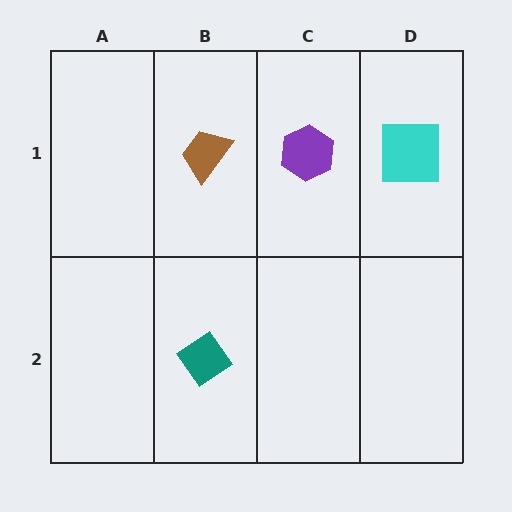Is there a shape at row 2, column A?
No, that cell is empty.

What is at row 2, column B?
A teal diamond.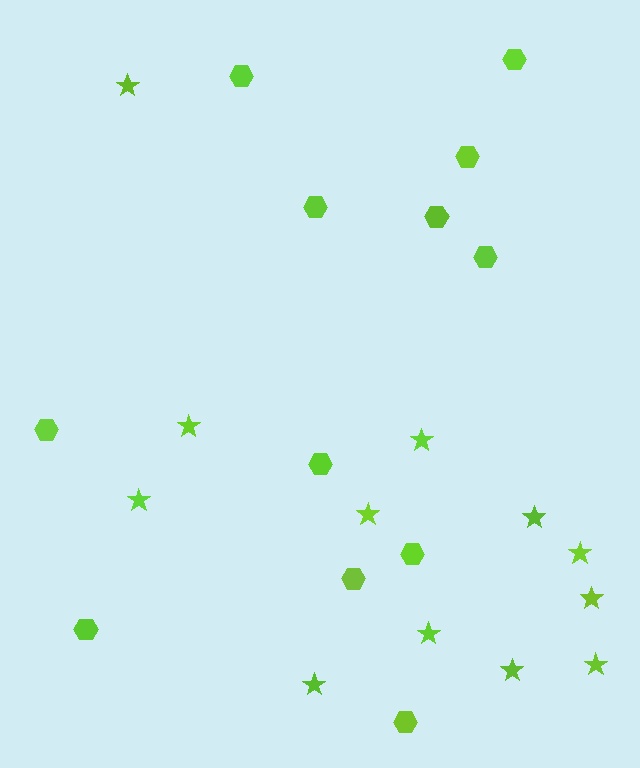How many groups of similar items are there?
There are 2 groups: one group of hexagons (12) and one group of stars (12).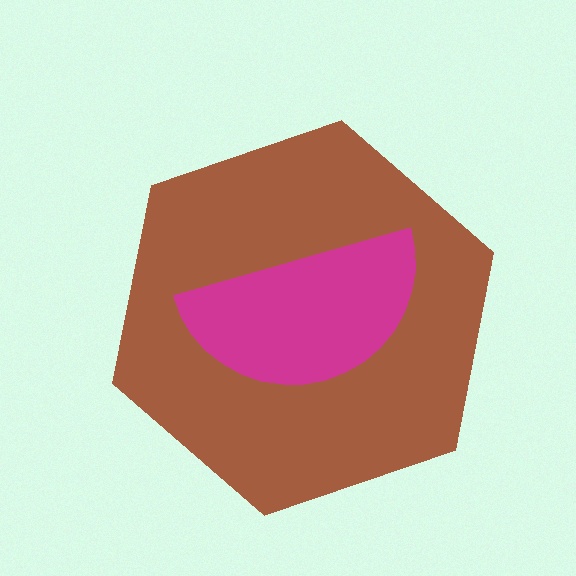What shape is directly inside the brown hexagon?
The magenta semicircle.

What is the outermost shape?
The brown hexagon.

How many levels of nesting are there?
2.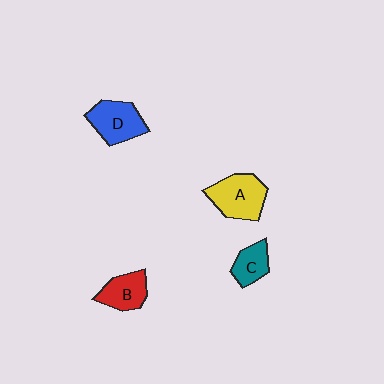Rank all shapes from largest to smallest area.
From largest to smallest: A (yellow), D (blue), B (red), C (teal).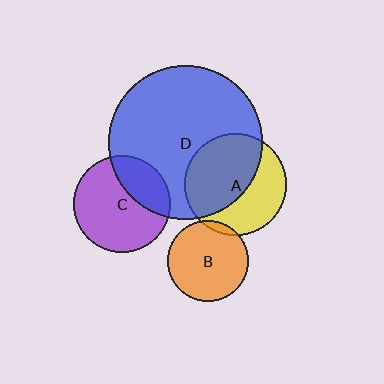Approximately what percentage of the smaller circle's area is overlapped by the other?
Approximately 30%.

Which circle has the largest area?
Circle D (blue).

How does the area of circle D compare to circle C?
Approximately 2.5 times.